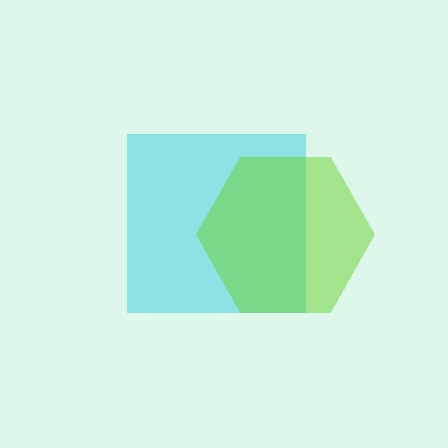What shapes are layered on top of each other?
The layered shapes are: a cyan square, a lime hexagon.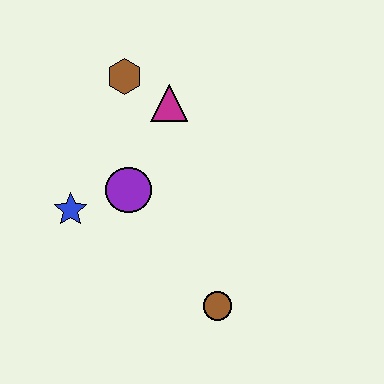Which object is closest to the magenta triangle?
The brown hexagon is closest to the magenta triangle.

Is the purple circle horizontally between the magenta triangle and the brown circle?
No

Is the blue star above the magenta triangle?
No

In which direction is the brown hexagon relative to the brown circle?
The brown hexagon is above the brown circle.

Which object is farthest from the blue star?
The brown circle is farthest from the blue star.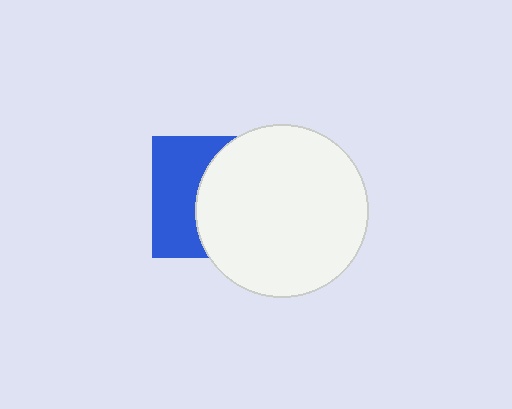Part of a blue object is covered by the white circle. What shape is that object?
It is a square.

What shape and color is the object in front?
The object in front is a white circle.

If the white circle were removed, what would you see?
You would see the complete blue square.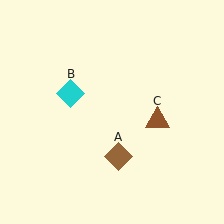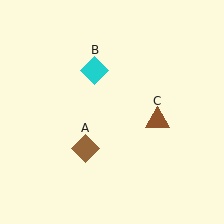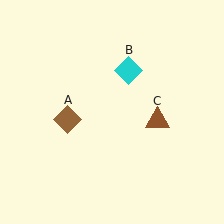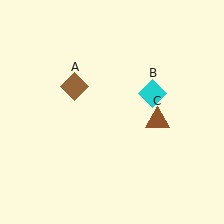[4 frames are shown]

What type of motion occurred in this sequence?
The brown diamond (object A), cyan diamond (object B) rotated clockwise around the center of the scene.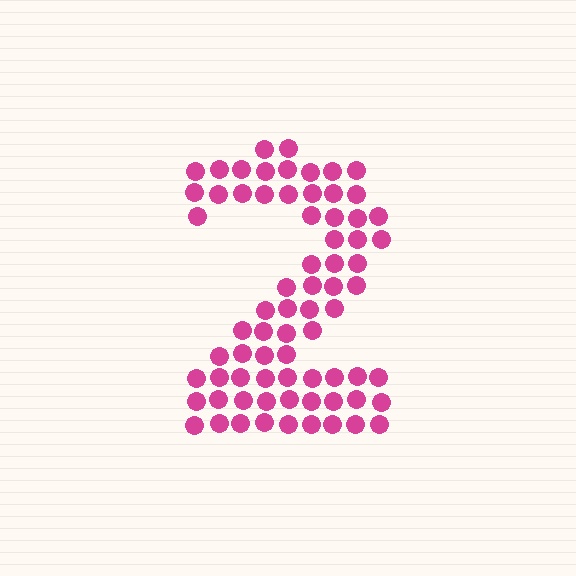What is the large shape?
The large shape is the digit 2.